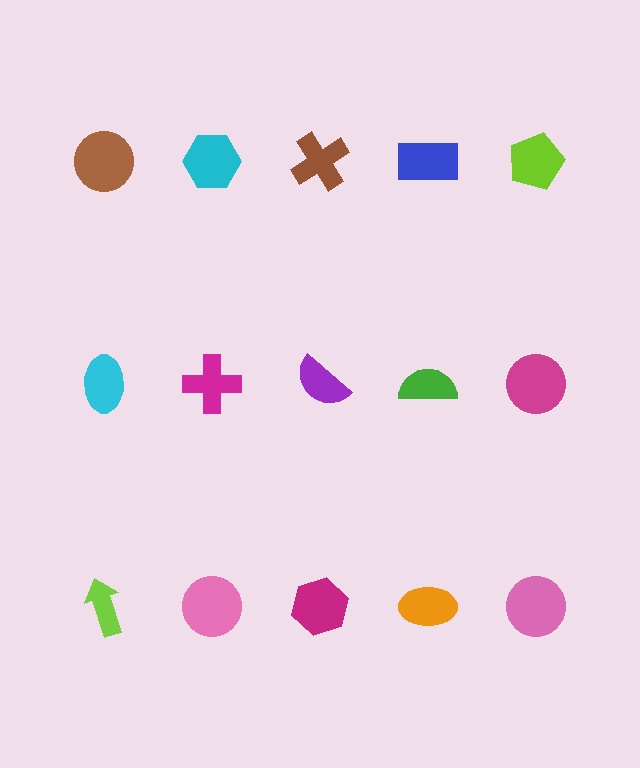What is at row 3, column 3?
A magenta hexagon.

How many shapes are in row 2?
5 shapes.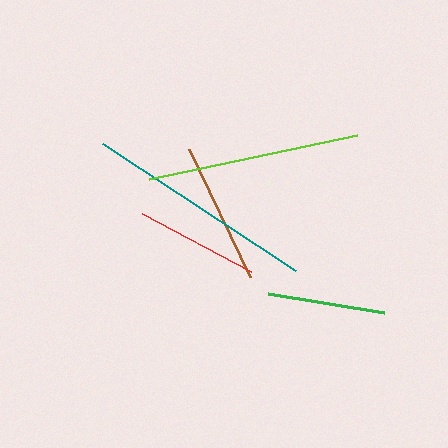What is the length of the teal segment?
The teal segment is approximately 231 pixels long.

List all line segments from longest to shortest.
From longest to shortest: teal, lime, brown, red, green.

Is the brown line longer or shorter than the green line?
The brown line is longer than the green line.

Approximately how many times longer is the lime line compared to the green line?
The lime line is approximately 1.8 times the length of the green line.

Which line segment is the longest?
The teal line is the longest at approximately 231 pixels.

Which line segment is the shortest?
The green line is the shortest at approximately 118 pixels.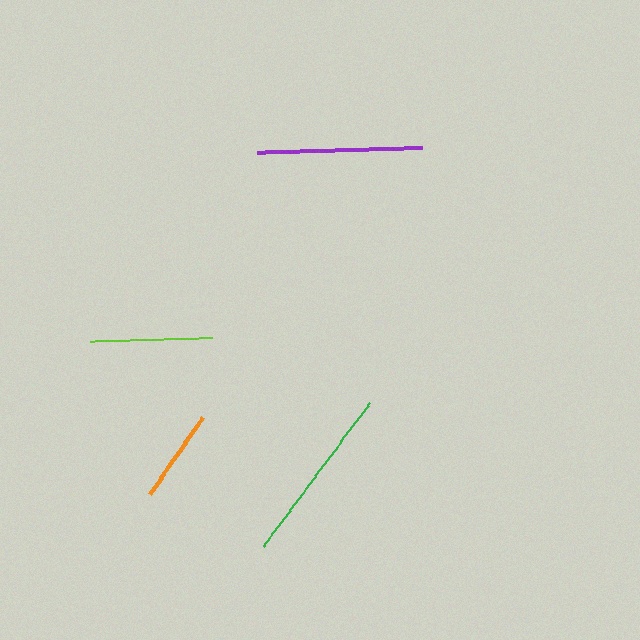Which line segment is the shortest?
The orange line is the shortest at approximately 92 pixels.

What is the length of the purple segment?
The purple segment is approximately 165 pixels long.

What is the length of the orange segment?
The orange segment is approximately 92 pixels long.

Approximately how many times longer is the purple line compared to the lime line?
The purple line is approximately 1.3 times the length of the lime line.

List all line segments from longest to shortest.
From longest to shortest: green, purple, lime, orange.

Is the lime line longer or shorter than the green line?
The green line is longer than the lime line.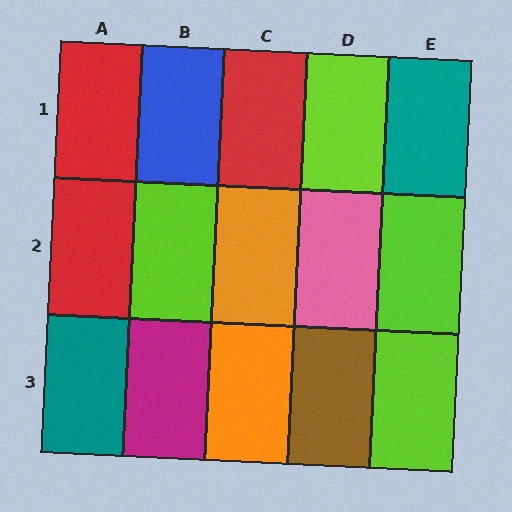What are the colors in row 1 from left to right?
Red, blue, red, lime, teal.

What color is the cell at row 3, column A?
Teal.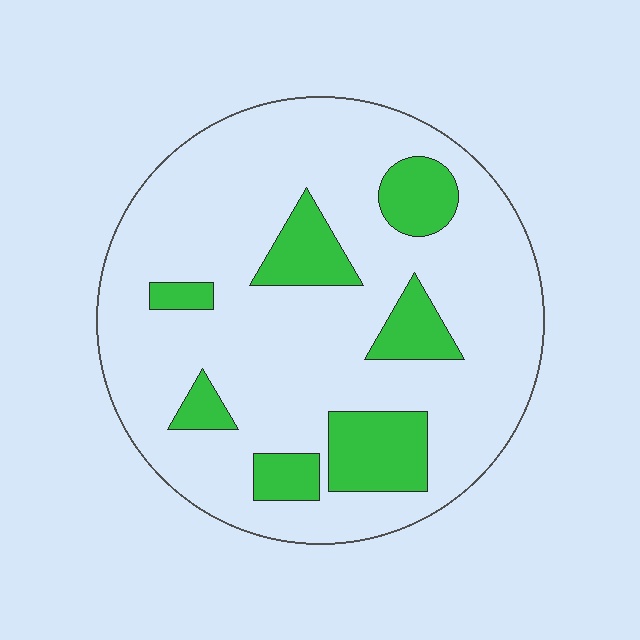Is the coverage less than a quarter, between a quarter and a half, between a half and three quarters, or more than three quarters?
Less than a quarter.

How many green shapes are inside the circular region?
7.